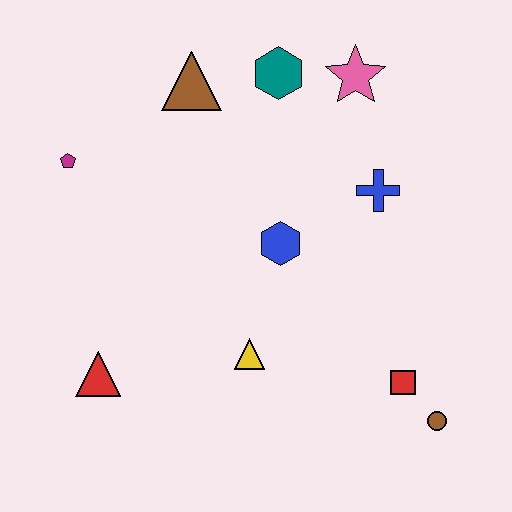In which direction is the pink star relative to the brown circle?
The pink star is above the brown circle.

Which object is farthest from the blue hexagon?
The brown circle is farthest from the blue hexagon.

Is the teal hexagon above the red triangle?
Yes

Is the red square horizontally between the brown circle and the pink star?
Yes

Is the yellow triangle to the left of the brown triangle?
No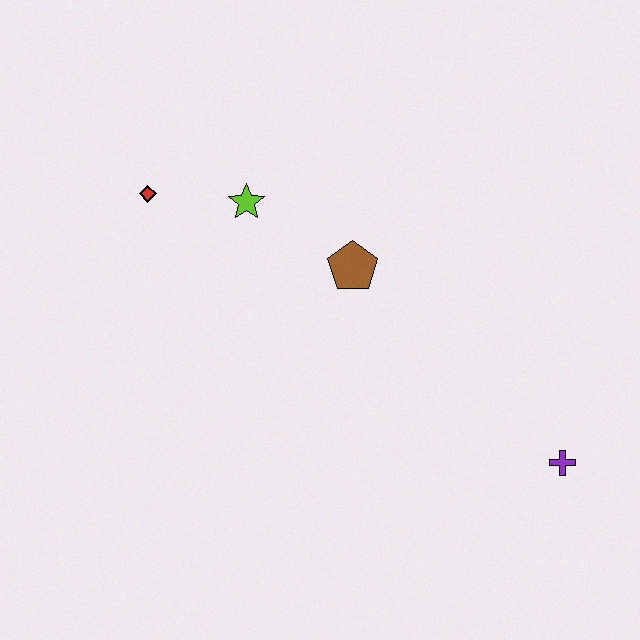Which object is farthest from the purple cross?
The red diamond is farthest from the purple cross.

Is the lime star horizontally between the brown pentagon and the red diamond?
Yes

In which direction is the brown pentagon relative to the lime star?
The brown pentagon is to the right of the lime star.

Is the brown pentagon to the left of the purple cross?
Yes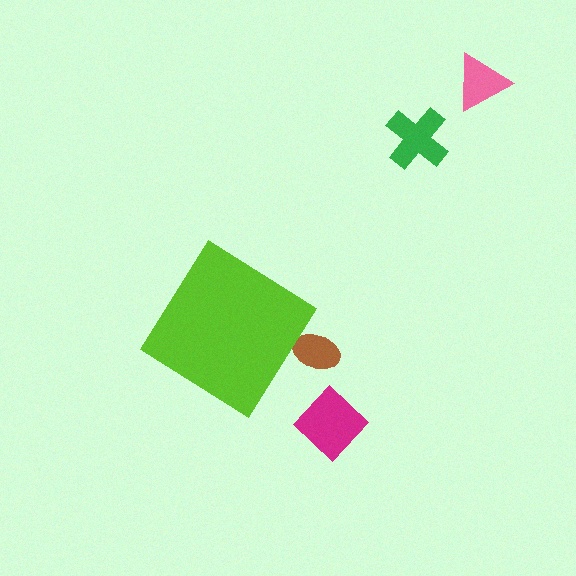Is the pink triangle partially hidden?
No, the pink triangle is fully visible.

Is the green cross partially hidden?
No, the green cross is fully visible.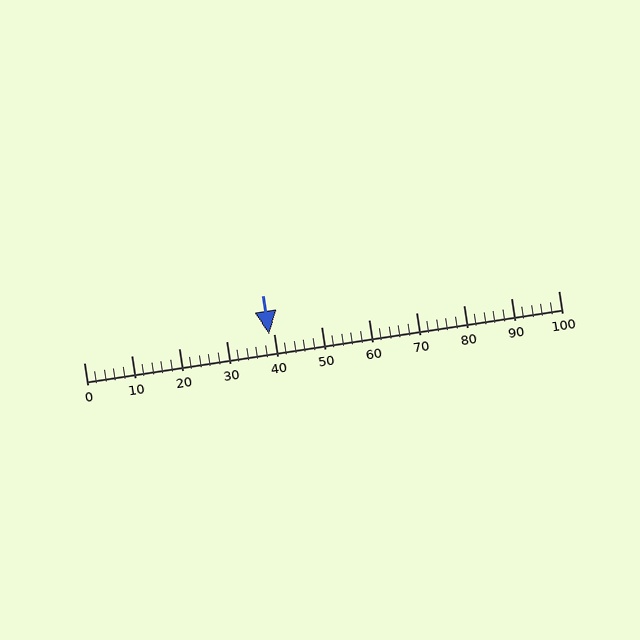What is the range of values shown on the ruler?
The ruler shows values from 0 to 100.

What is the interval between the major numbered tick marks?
The major tick marks are spaced 10 units apart.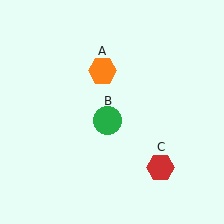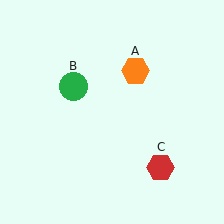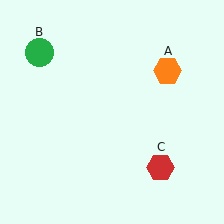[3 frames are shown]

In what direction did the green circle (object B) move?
The green circle (object B) moved up and to the left.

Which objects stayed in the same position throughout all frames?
Red hexagon (object C) remained stationary.